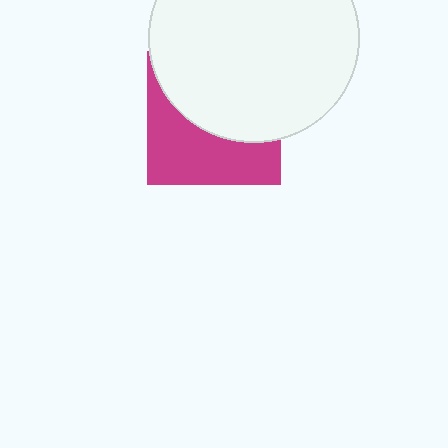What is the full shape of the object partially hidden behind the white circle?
The partially hidden object is a magenta square.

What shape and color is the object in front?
The object in front is a white circle.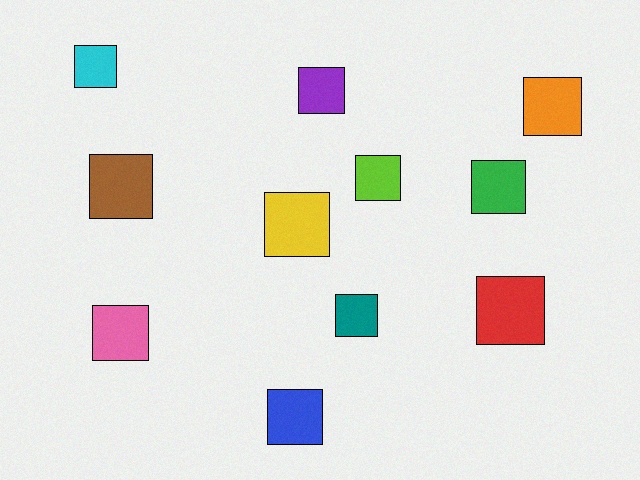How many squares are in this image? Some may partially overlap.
There are 11 squares.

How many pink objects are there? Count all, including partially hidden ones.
There is 1 pink object.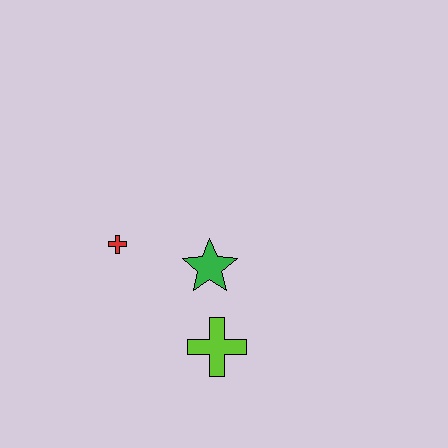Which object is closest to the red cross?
The green star is closest to the red cross.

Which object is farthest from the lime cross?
The red cross is farthest from the lime cross.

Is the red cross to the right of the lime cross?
No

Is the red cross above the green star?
Yes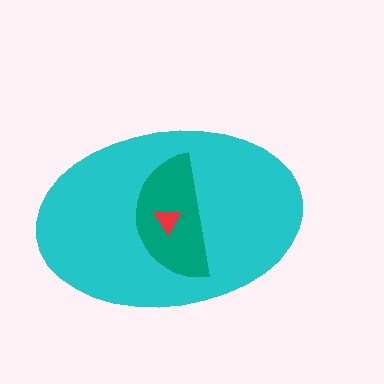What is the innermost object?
The red triangle.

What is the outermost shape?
The cyan ellipse.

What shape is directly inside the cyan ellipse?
The teal semicircle.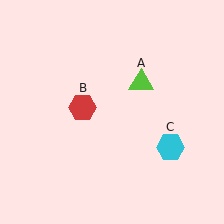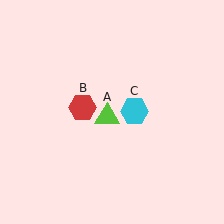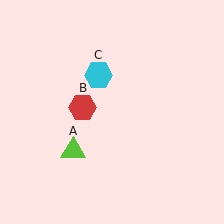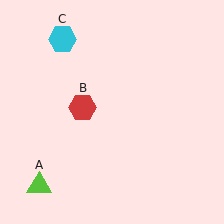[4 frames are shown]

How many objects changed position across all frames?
2 objects changed position: lime triangle (object A), cyan hexagon (object C).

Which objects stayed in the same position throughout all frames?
Red hexagon (object B) remained stationary.